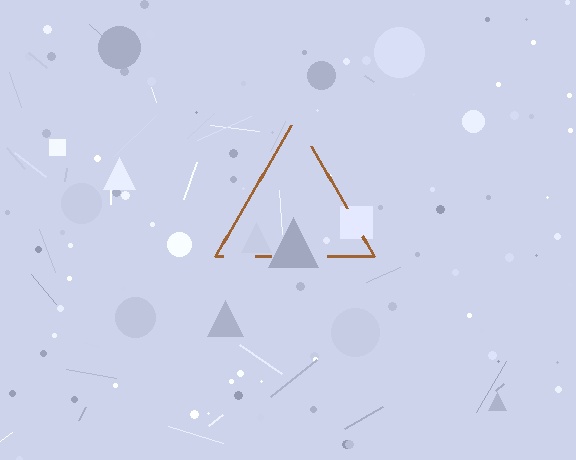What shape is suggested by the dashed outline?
The dashed outline suggests a triangle.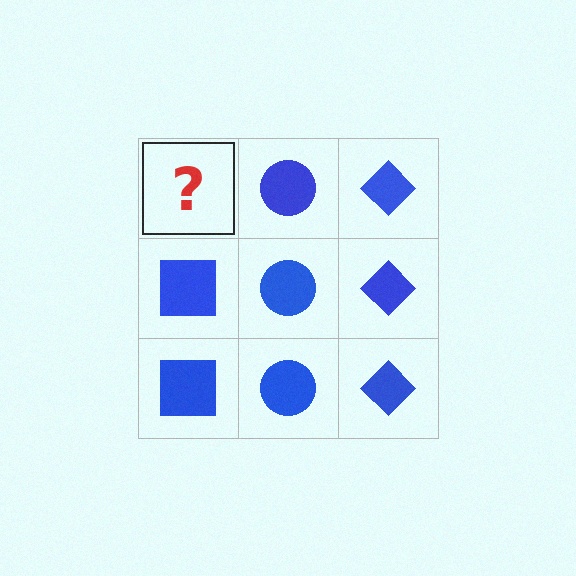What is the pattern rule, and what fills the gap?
The rule is that each column has a consistent shape. The gap should be filled with a blue square.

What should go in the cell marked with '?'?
The missing cell should contain a blue square.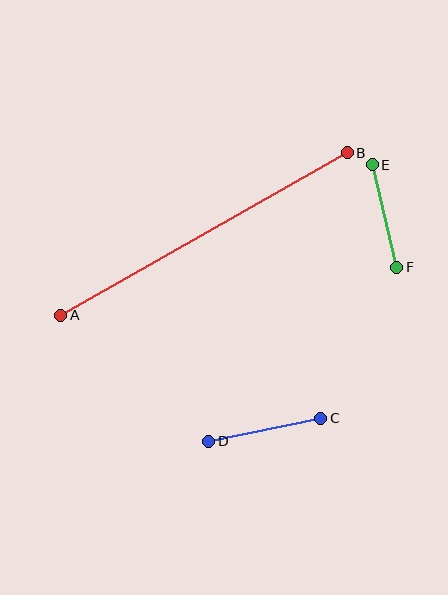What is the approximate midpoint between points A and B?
The midpoint is at approximately (204, 234) pixels.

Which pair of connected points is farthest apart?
Points A and B are farthest apart.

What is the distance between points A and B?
The distance is approximately 330 pixels.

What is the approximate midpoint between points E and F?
The midpoint is at approximately (384, 216) pixels.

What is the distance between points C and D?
The distance is approximately 114 pixels.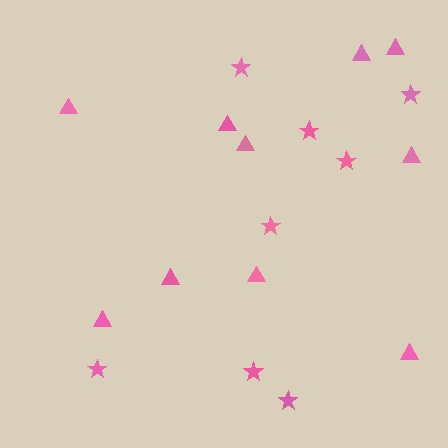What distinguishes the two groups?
There are 2 groups: one group of stars (8) and one group of triangles (10).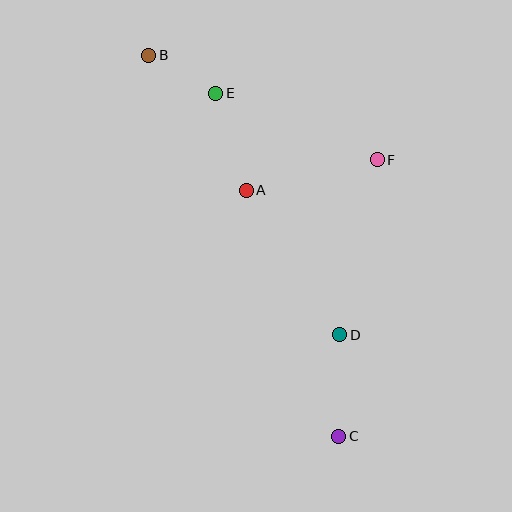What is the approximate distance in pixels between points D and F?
The distance between D and F is approximately 179 pixels.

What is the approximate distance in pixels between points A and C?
The distance between A and C is approximately 263 pixels.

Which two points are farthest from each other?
Points B and C are farthest from each other.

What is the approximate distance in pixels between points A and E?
The distance between A and E is approximately 102 pixels.